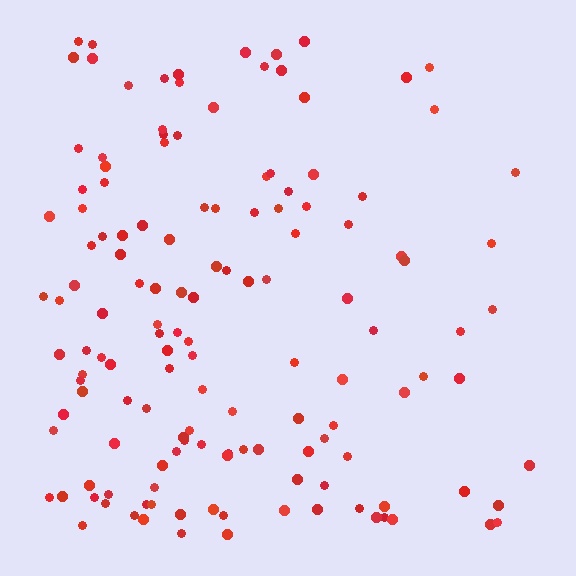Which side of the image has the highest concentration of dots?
The left.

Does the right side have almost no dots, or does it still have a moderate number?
Still a moderate number, just noticeably fewer than the left.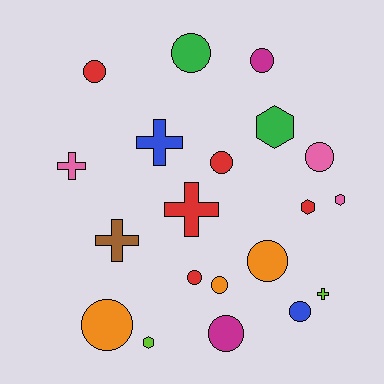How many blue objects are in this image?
There are 2 blue objects.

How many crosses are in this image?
There are 5 crosses.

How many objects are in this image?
There are 20 objects.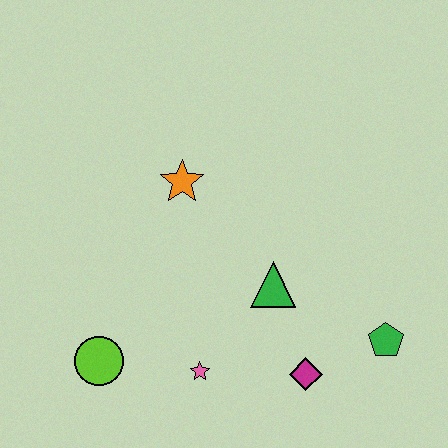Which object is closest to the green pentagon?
The magenta diamond is closest to the green pentagon.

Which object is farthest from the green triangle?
The lime circle is farthest from the green triangle.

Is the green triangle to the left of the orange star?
No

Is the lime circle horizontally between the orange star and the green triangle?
No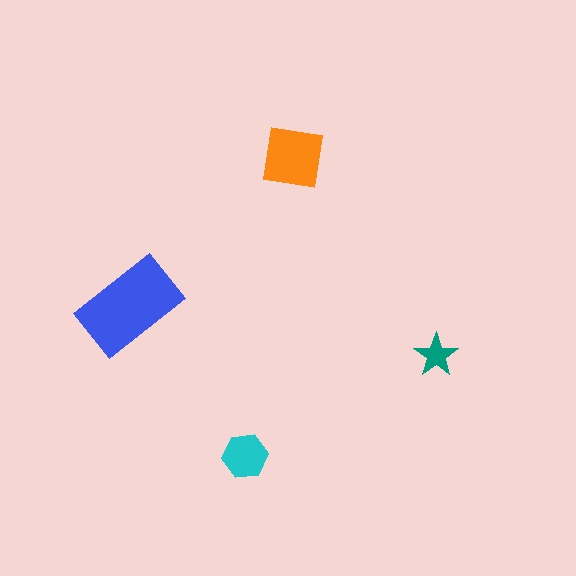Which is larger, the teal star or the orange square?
The orange square.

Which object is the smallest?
The teal star.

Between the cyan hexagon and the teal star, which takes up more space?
The cyan hexagon.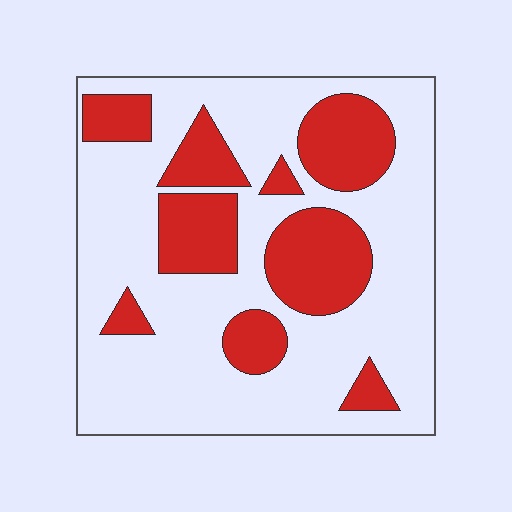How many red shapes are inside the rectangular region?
9.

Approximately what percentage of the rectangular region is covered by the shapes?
Approximately 30%.